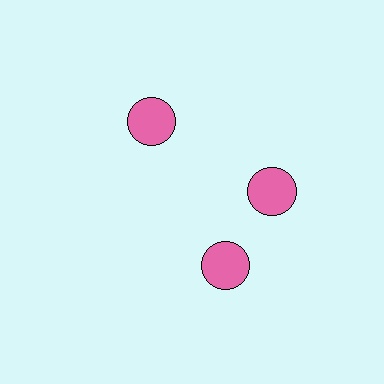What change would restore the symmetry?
The symmetry would be restored by rotating it back into even spacing with its neighbors so that all 3 circles sit at equal angles and equal distance from the center.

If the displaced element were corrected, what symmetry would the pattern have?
It would have 3-fold rotational symmetry — the pattern would map onto itself every 120 degrees.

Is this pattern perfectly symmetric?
No. The 3 pink circles are arranged in a ring, but one element near the 7 o'clock position is rotated out of alignment along the ring, breaking the 3-fold rotational symmetry.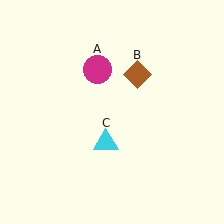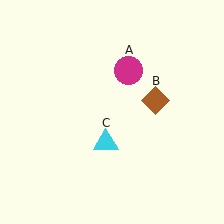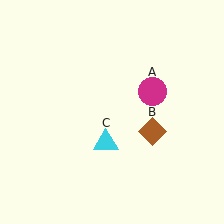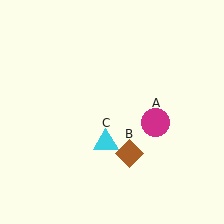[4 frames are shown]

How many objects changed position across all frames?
2 objects changed position: magenta circle (object A), brown diamond (object B).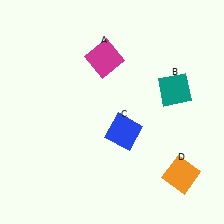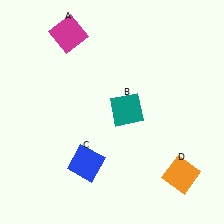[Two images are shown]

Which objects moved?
The objects that moved are: the magenta square (A), the teal square (B), the blue square (C).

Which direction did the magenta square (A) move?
The magenta square (A) moved left.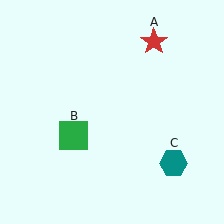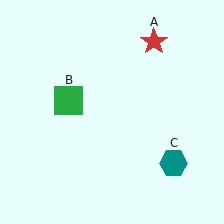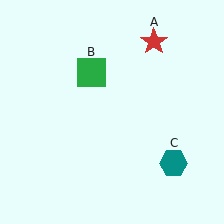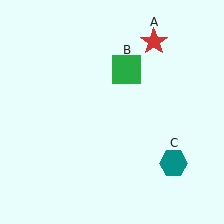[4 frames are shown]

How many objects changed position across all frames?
1 object changed position: green square (object B).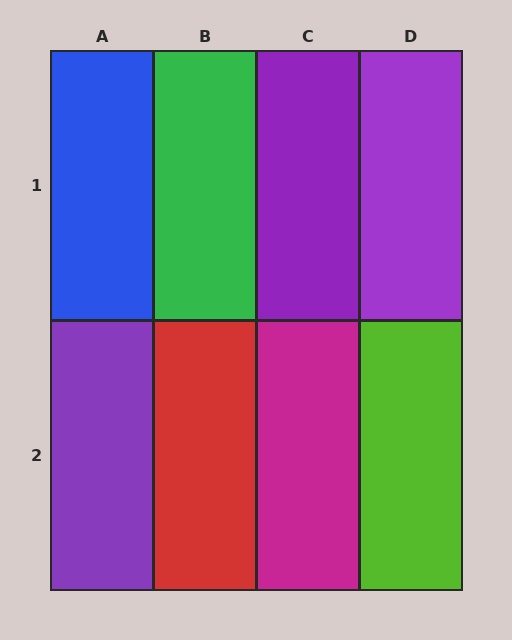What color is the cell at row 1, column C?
Purple.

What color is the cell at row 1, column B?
Green.